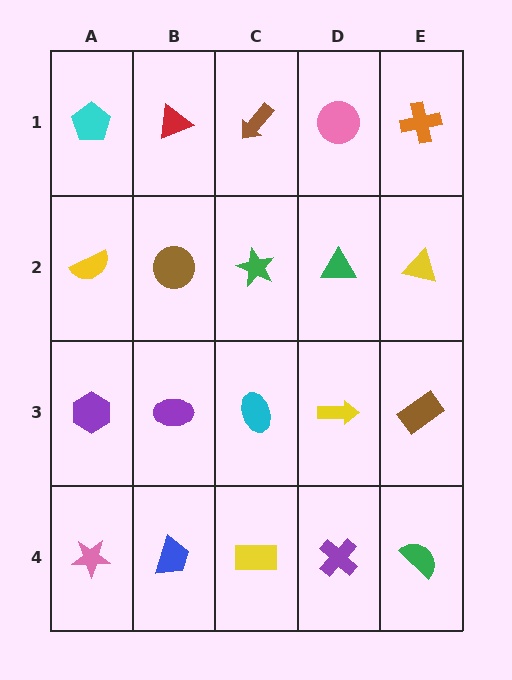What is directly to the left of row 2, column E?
A green triangle.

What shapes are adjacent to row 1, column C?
A green star (row 2, column C), a red triangle (row 1, column B), a pink circle (row 1, column D).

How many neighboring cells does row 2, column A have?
3.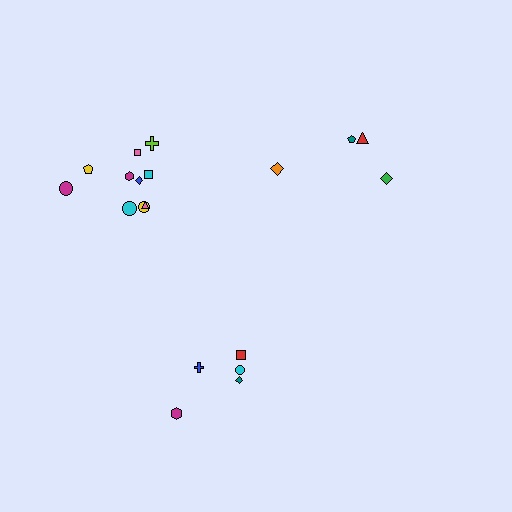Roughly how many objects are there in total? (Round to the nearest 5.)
Roughly 20 objects in total.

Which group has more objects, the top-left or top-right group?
The top-left group.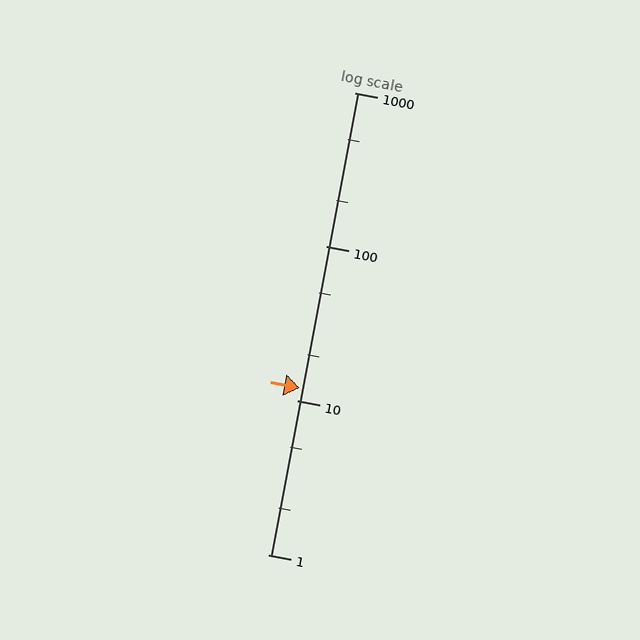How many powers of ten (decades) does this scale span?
The scale spans 3 decades, from 1 to 1000.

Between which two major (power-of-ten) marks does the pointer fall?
The pointer is between 10 and 100.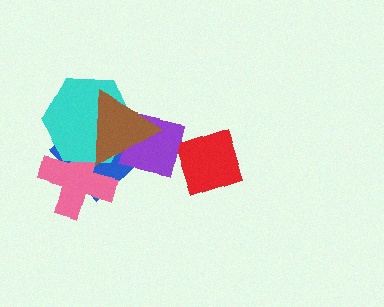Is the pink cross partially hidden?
Yes, it is partially covered by another shape.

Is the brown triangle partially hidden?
No, no other shape covers it.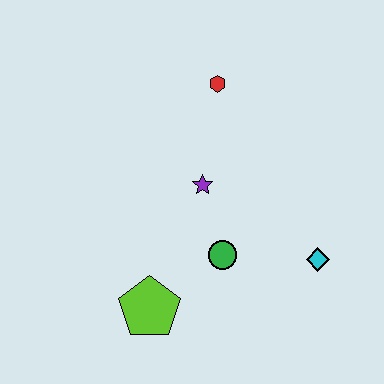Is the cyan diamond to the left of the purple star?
No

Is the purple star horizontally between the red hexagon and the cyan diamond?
No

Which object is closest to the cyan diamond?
The green circle is closest to the cyan diamond.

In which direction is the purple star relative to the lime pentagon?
The purple star is above the lime pentagon.